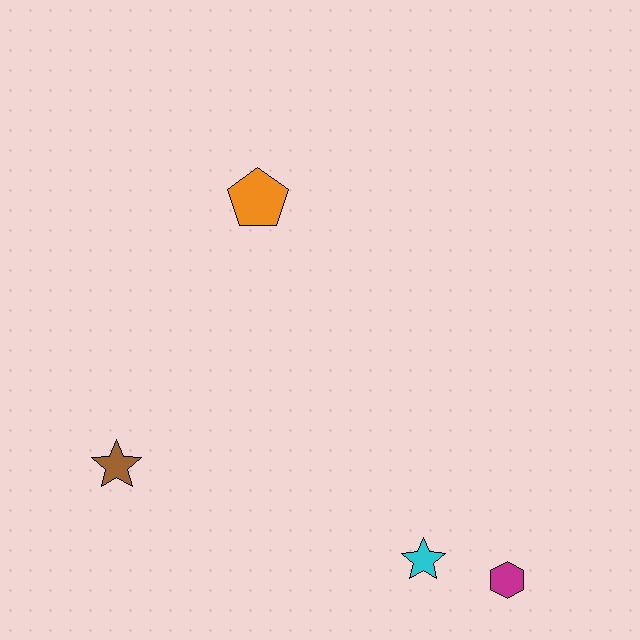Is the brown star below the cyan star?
No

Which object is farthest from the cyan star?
The orange pentagon is farthest from the cyan star.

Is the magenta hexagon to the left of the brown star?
No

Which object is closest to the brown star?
The orange pentagon is closest to the brown star.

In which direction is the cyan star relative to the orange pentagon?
The cyan star is below the orange pentagon.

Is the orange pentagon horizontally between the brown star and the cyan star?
Yes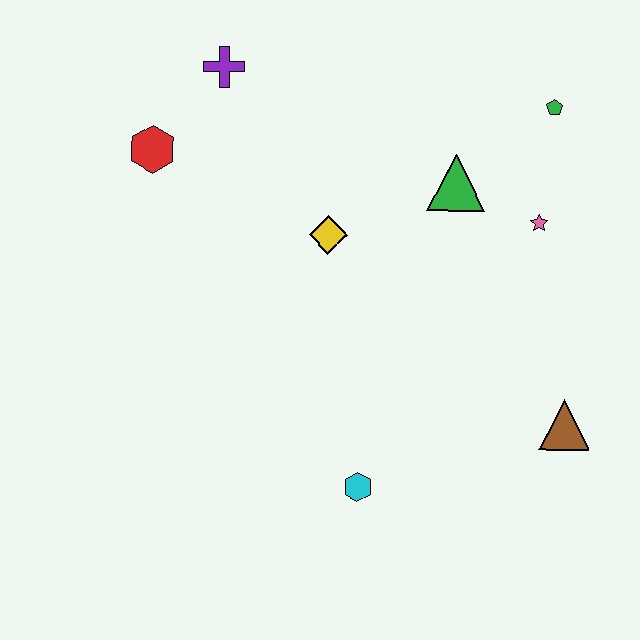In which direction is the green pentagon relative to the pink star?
The green pentagon is above the pink star.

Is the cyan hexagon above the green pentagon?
No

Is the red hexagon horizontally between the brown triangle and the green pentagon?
No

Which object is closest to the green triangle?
The pink star is closest to the green triangle.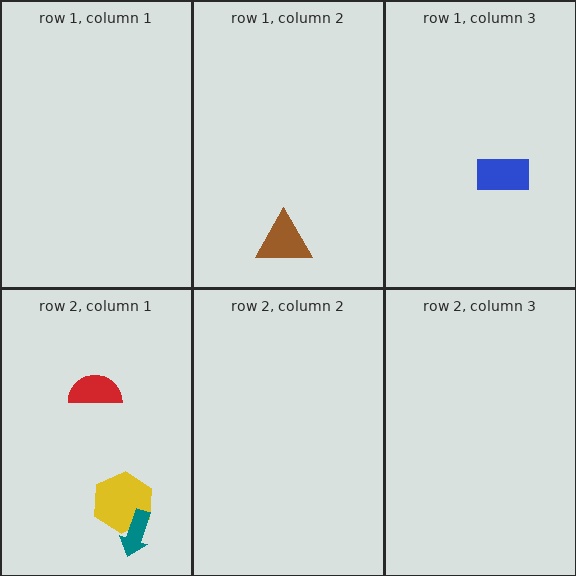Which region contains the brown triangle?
The row 1, column 2 region.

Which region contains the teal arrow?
The row 2, column 1 region.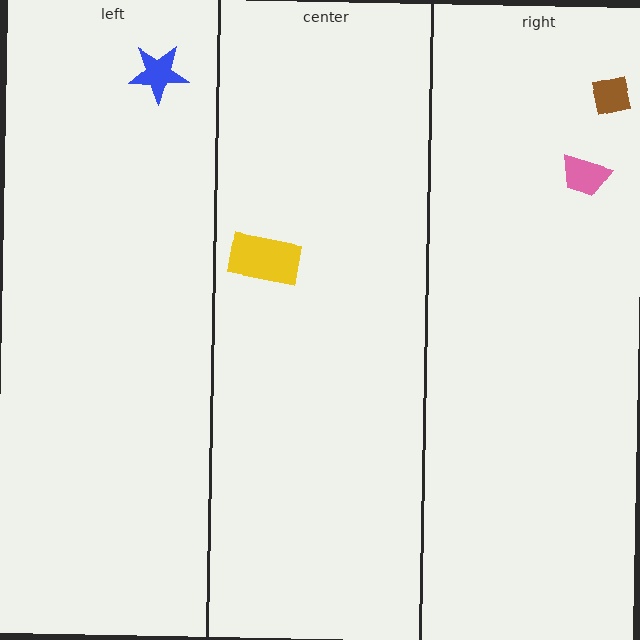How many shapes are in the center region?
1.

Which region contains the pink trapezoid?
The right region.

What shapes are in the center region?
The yellow rectangle.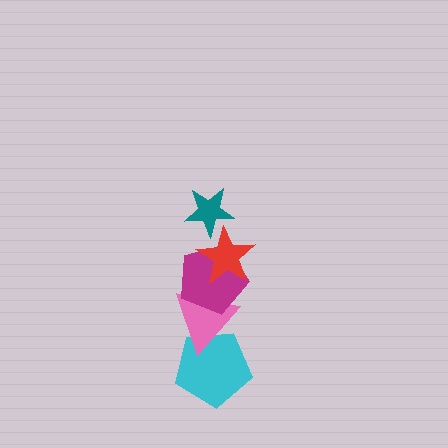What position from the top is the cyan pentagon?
The cyan pentagon is 5th from the top.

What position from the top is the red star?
The red star is 2nd from the top.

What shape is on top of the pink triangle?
The magenta pentagon is on top of the pink triangle.